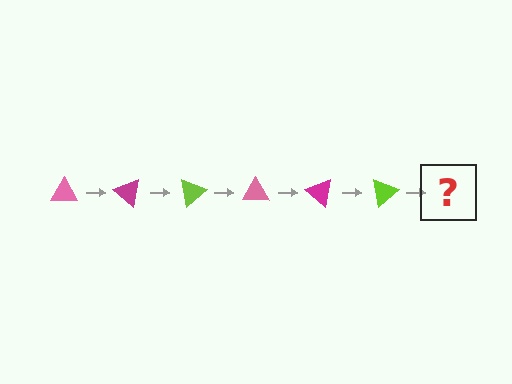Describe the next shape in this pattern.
It should be a pink triangle, rotated 240 degrees from the start.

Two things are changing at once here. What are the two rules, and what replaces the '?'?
The two rules are that it rotates 40 degrees each step and the color cycles through pink, magenta, and lime. The '?' should be a pink triangle, rotated 240 degrees from the start.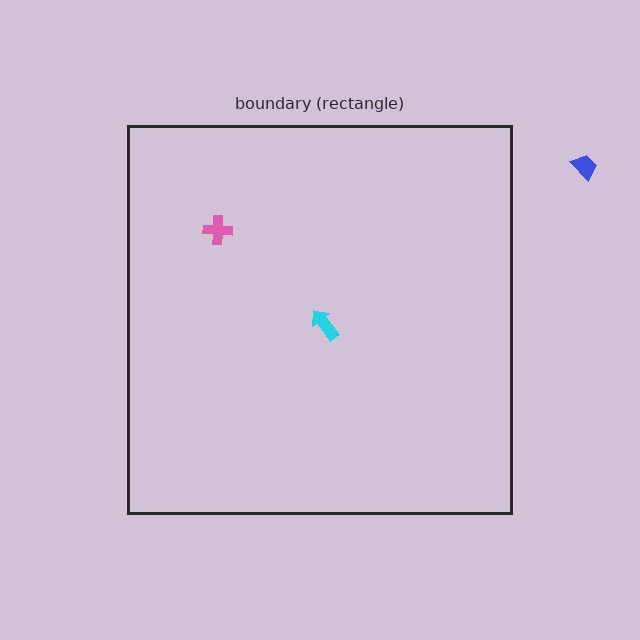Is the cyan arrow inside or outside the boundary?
Inside.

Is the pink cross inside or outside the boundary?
Inside.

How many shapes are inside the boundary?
2 inside, 1 outside.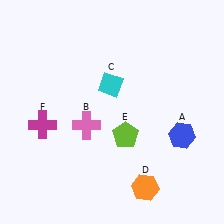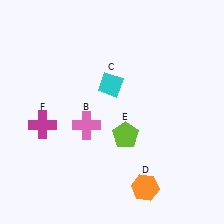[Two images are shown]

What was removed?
The blue hexagon (A) was removed in Image 2.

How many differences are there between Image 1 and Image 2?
There is 1 difference between the two images.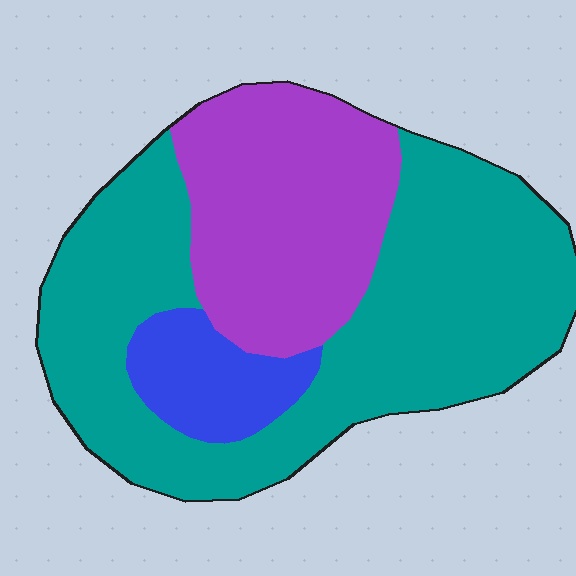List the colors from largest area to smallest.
From largest to smallest: teal, purple, blue.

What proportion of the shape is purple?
Purple covers roughly 30% of the shape.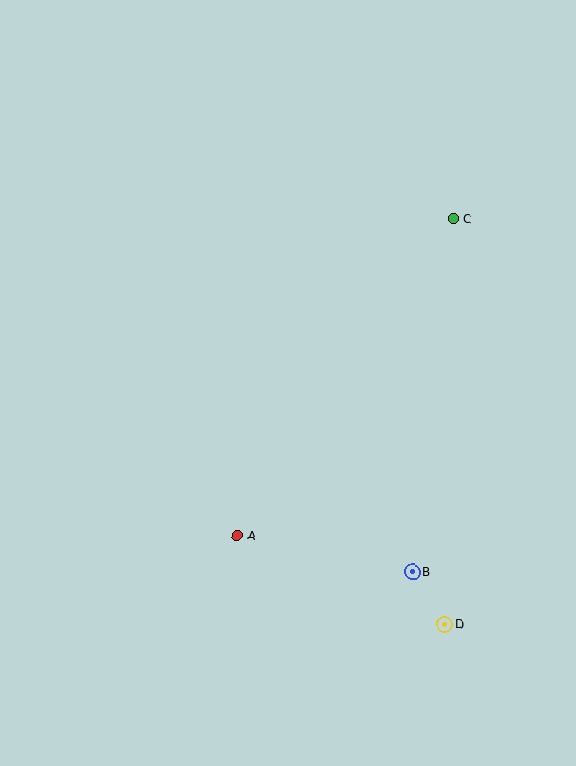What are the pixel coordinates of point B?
Point B is at (413, 571).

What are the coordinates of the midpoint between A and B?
The midpoint between A and B is at (325, 553).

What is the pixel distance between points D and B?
The distance between D and B is 61 pixels.